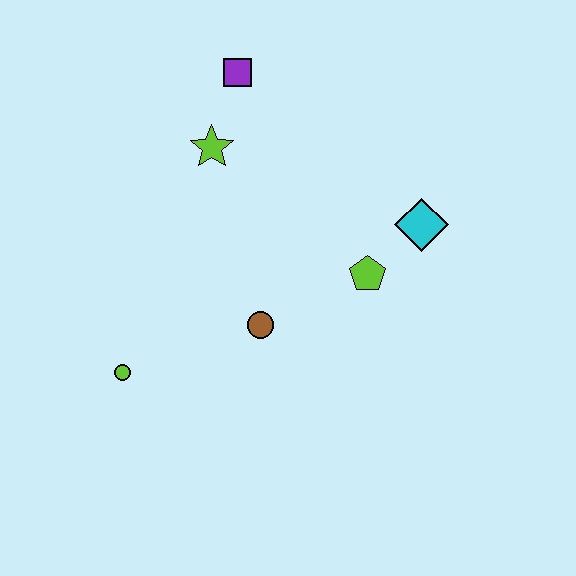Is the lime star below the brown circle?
No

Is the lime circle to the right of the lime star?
No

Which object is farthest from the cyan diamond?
The lime circle is farthest from the cyan diamond.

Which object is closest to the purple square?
The lime star is closest to the purple square.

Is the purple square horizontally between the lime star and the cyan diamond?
Yes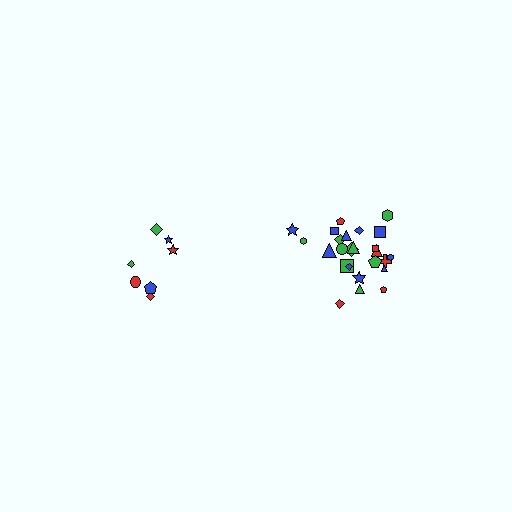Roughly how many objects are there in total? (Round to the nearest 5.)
Roughly 30 objects in total.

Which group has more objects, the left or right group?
The right group.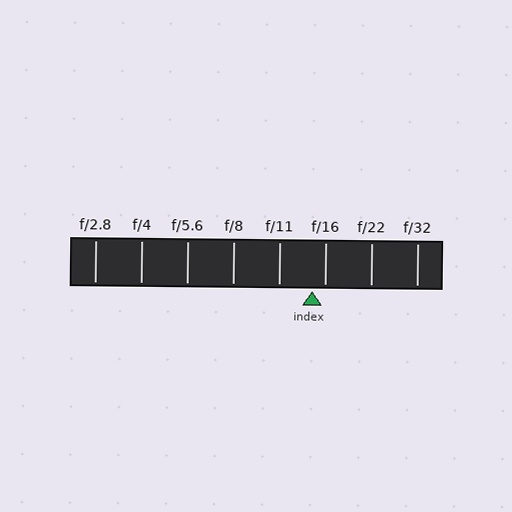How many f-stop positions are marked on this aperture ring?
There are 8 f-stop positions marked.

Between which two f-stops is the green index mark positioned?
The index mark is between f/11 and f/16.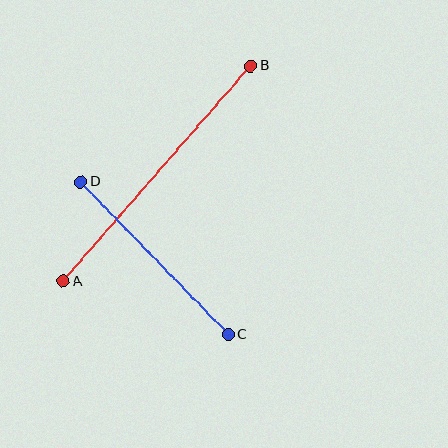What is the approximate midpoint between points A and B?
The midpoint is at approximately (157, 174) pixels.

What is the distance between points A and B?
The distance is approximately 285 pixels.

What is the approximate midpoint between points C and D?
The midpoint is at approximately (155, 258) pixels.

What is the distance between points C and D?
The distance is approximately 213 pixels.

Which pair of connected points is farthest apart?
Points A and B are farthest apart.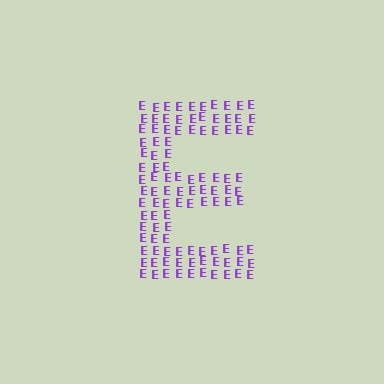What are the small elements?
The small elements are letter E's.